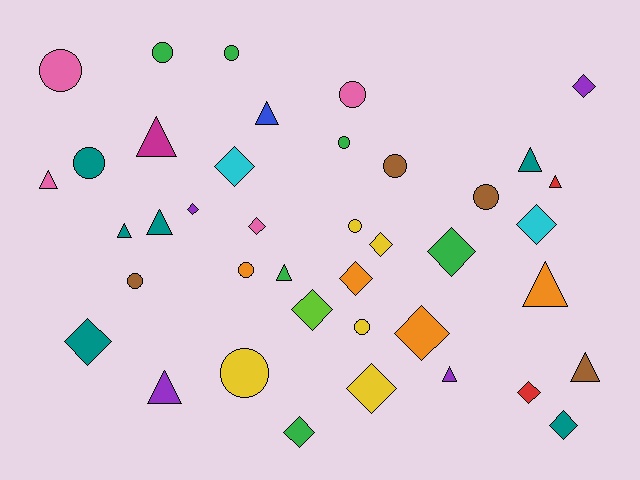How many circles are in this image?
There are 13 circles.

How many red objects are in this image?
There are 2 red objects.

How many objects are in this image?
There are 40 objects.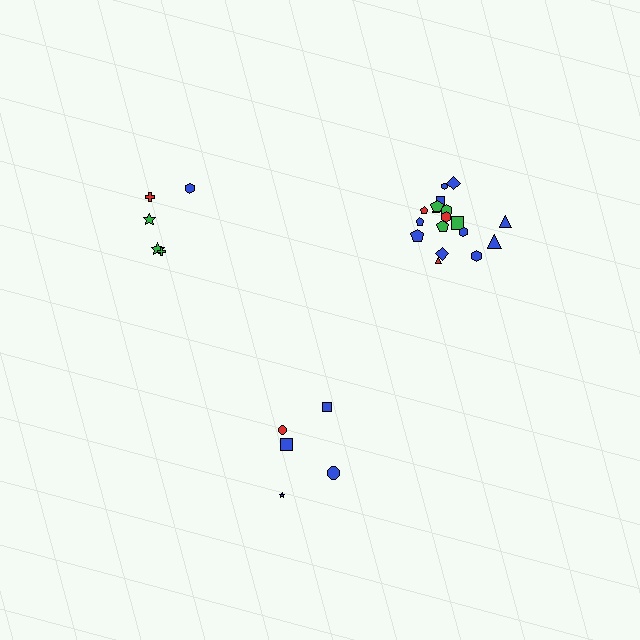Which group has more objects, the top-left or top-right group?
The top-right group.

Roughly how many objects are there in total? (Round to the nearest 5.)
Roughly 30 objects in total.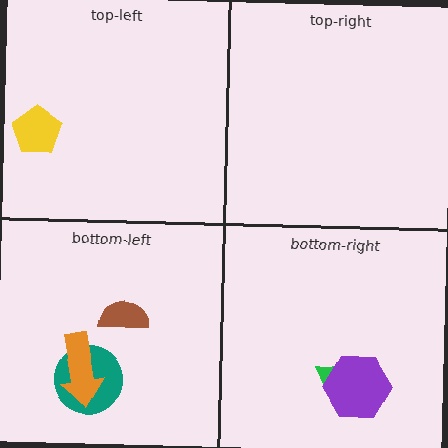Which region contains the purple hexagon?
The bottom-right region.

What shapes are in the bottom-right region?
The green trapezoid, the purple hexagon.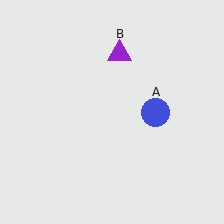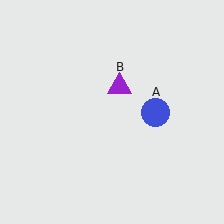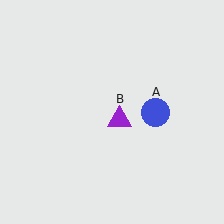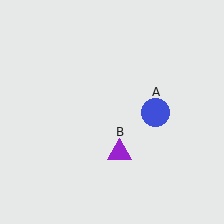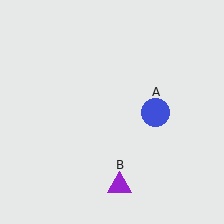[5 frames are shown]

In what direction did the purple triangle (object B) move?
The purple triangle (object B) moved down.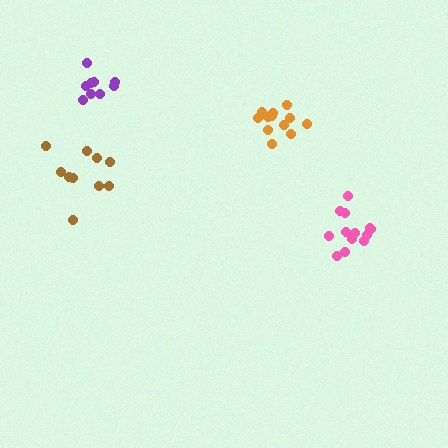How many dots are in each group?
Group 1: 13 dots, Group 2: 9 dots, Group 3: 12 dots, Group 4: 10 dots (44 total).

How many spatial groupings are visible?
There are 4 spatial groupings.